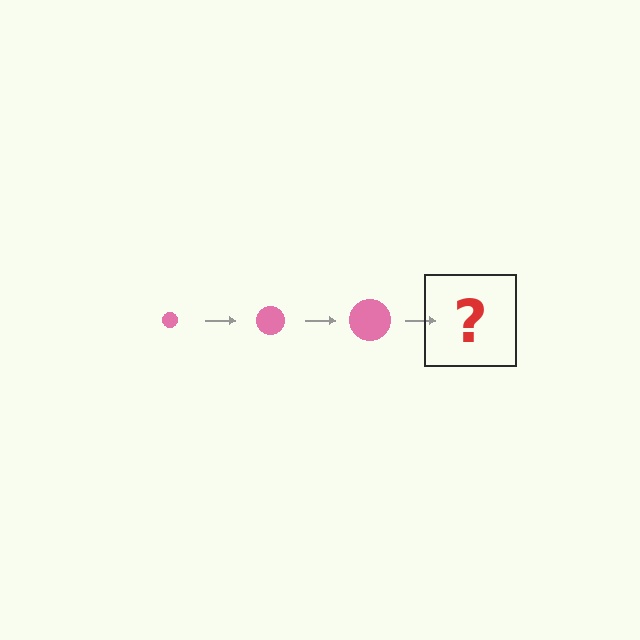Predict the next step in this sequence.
The next step is a pink circle, larger than the previous one.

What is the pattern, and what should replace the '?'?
The pattern is that the circle gets progressively larger each step. The '?' should be a pink circle, larger than the previous one.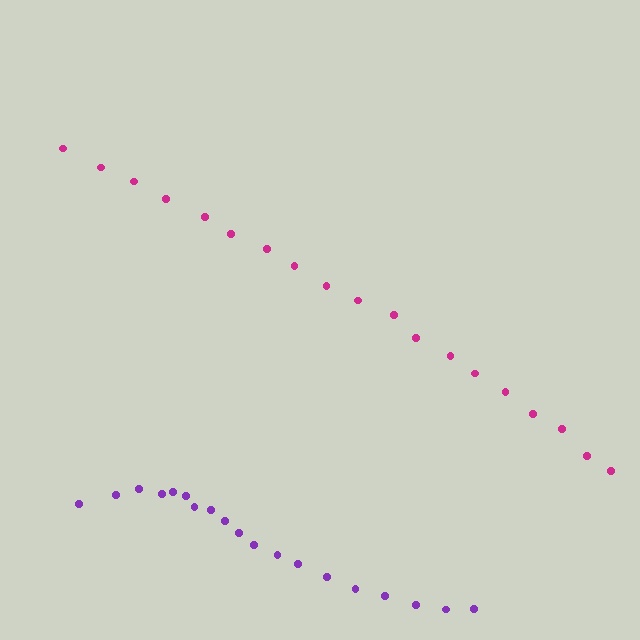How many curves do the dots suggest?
There are 2 distinct paths.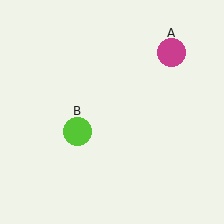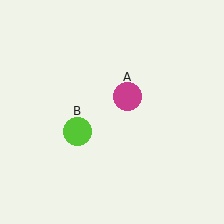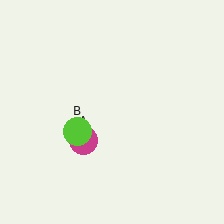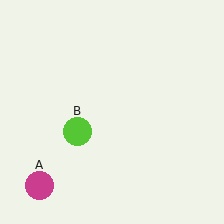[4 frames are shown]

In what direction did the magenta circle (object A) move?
The magenta circle (object A) moved down and to the left.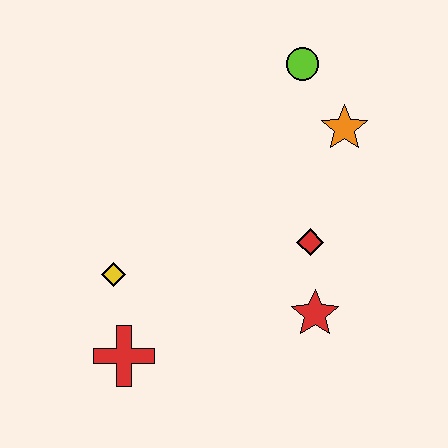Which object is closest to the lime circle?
The orange star is closest to the lime circle.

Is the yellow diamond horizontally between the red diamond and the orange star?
No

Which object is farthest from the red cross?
The lime circle is farthest from the red cross.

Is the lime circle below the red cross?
No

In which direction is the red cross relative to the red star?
The red cross is to the left of the red star.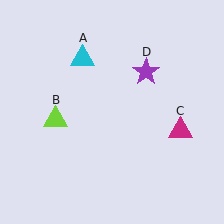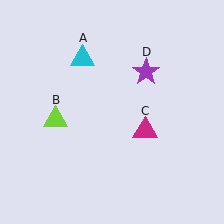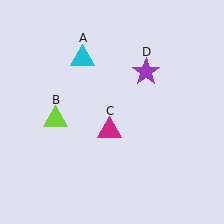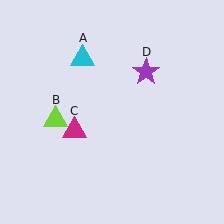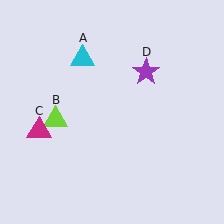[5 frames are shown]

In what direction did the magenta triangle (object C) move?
The magenta triangle (object C) moved left.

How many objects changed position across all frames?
1 object changed position: magenta triangle (object C).